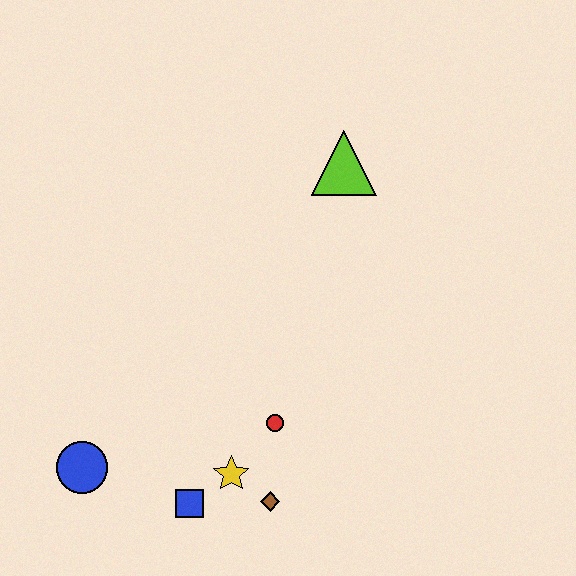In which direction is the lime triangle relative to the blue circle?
The lime triangle is above the blue circle.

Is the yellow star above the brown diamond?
Yes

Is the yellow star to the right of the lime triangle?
No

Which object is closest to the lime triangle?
The red circle is closest to the lime triangle.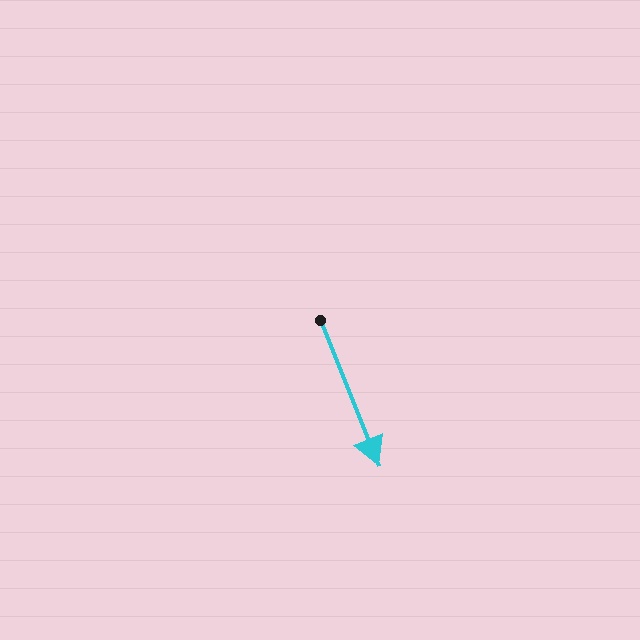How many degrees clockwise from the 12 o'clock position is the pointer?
Approximately 158 degrees.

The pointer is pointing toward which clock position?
Roughly 5 o'clock.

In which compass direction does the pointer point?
South.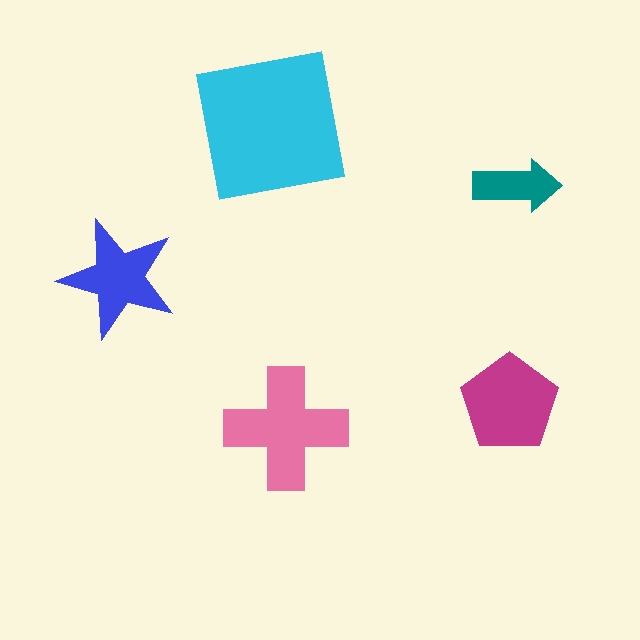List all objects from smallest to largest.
The teal arrow, the blue star, the magenta pentagon, the pink cross, the cyan square.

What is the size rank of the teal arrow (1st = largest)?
5th.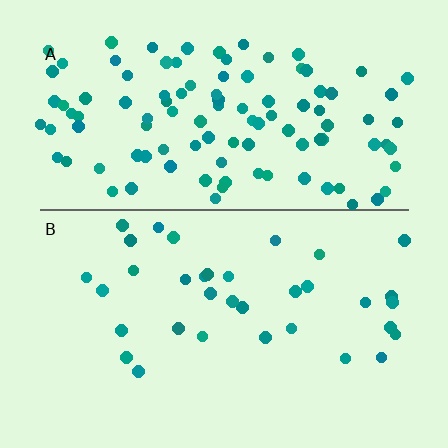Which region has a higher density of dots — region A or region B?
A (the top).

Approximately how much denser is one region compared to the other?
Approximately 3.2× — region A over region B.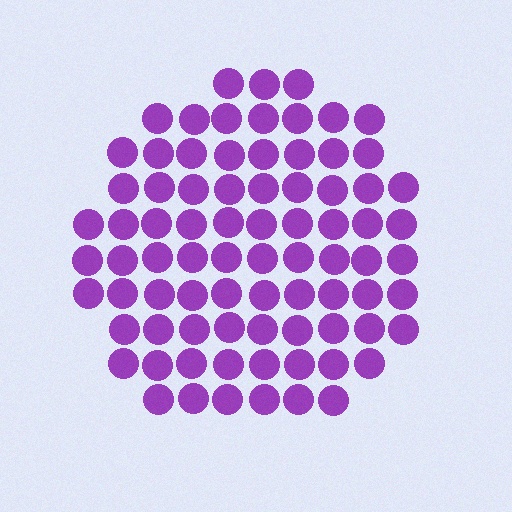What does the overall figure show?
The overall figure shows a circle.